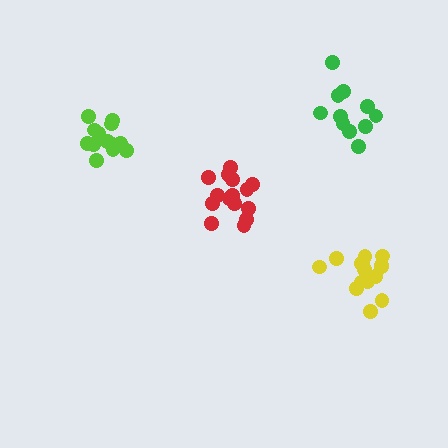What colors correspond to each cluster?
The clusters are colored: red, yellow, green, lime.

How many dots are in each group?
Group 1: 15 dots, Group 2: 15 dots, Group 3: 11 dots, Group 4: 14 dots (55 total).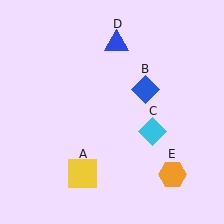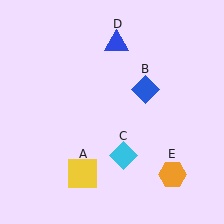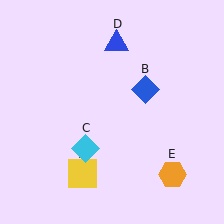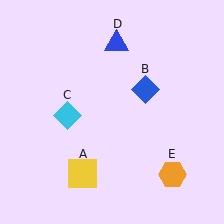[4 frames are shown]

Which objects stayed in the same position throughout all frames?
Yellow square (object A) and blue diamond (object B) and blue triangle (object D) and orange hexagon (object E) remained stationary.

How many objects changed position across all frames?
1 object changed position: cyan diamond (object C).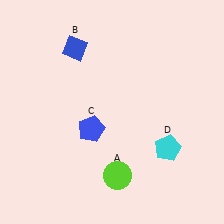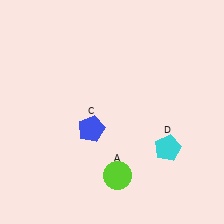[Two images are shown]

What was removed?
The blue diamond (B) was removed in Image 2.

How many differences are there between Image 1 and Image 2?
There is 1 difference between the two images.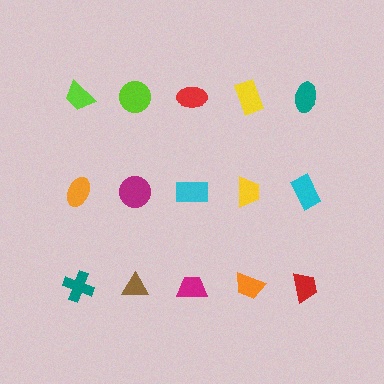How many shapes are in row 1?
5 shapes.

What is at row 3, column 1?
A teal cross.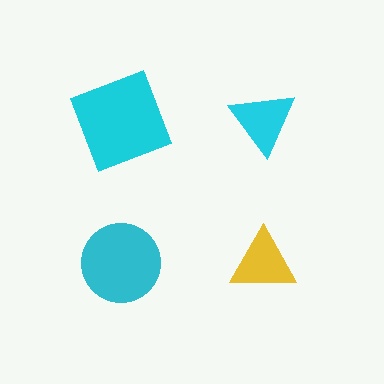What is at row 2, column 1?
A cyan circle.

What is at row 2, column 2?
A yellow triangle.